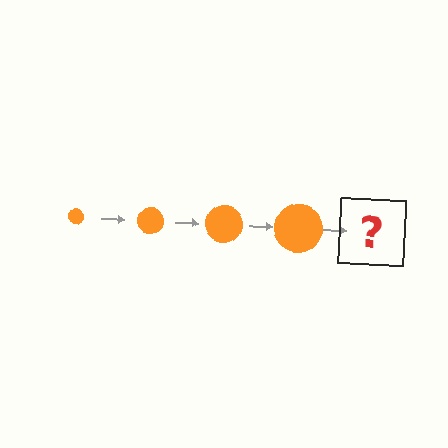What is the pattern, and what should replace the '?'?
The pattern is that the circle gets progressively larger each step. The '?' should be an orange circle, larger than the previous one.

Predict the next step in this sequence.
The next step is an orange circle, larger than the previous one.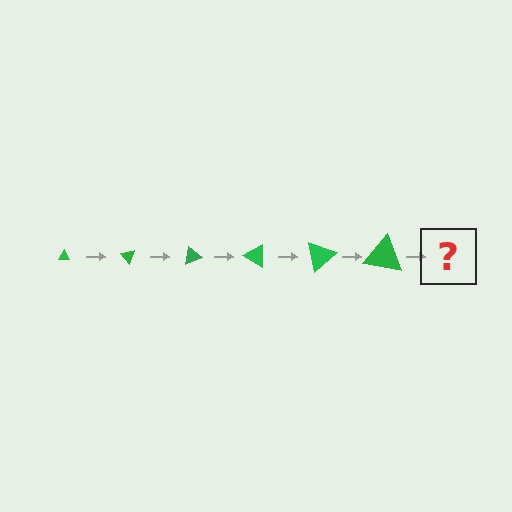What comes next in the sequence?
The next element should be a triangle, larger than the previous one and rotated 300 degrees from the start.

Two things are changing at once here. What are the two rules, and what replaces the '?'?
The two rules are that the triangle grows larger each step and it rotates 50 degrees each step. The '?' should be a triangle, larger than the previous one and rotated 300 degrees from the start.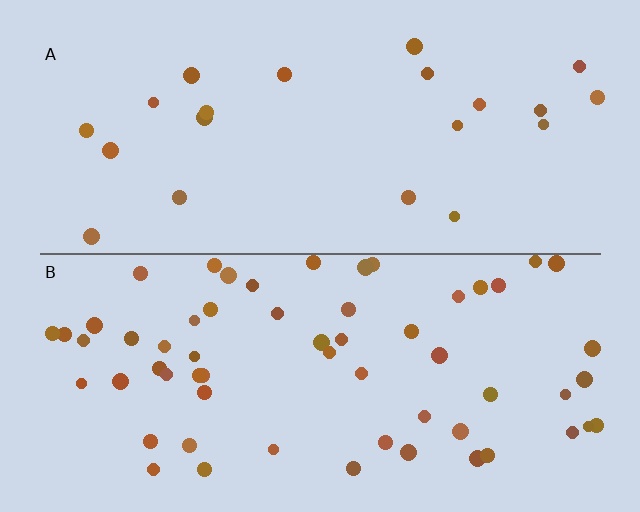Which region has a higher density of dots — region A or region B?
B (the bottom).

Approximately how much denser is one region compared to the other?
Approximately 2.8× — region B over region A.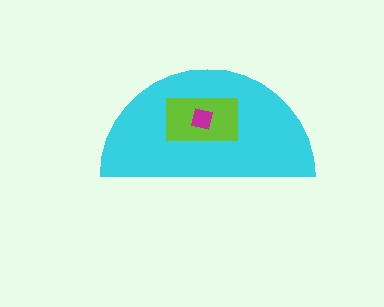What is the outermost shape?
The cyan semicircle.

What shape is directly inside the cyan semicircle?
The lime rectangle.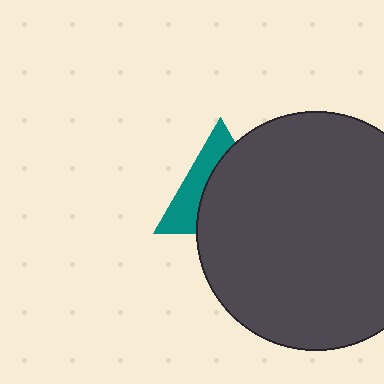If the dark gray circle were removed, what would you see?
You would see the complete teal triangle.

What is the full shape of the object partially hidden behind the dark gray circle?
The partially hidden object is a teal triangle.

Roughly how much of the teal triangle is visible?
A small part of it is visible (roughly 38%).